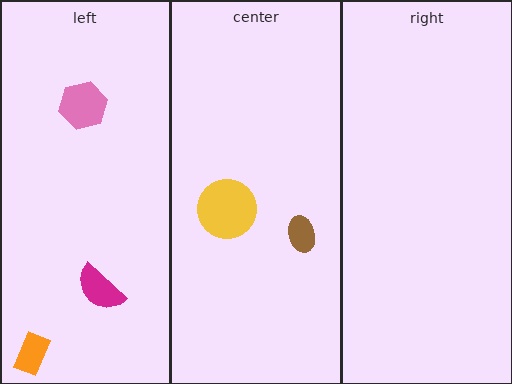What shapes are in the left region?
The pink hexagon, the orange rectangle, the magenta semicircle.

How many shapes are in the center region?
2.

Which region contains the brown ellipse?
The center region.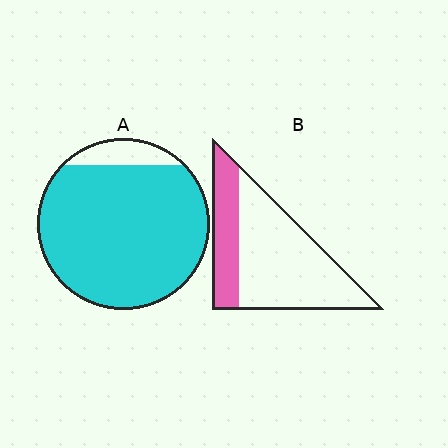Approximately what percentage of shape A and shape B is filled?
A is approximately 90% and B is approximately 30%.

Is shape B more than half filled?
No.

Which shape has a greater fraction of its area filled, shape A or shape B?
Shape A.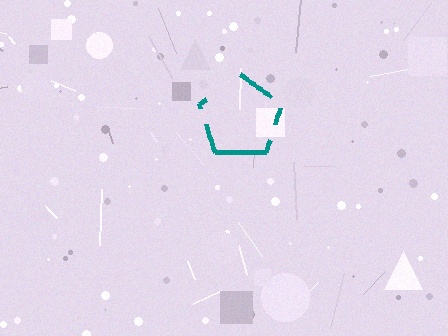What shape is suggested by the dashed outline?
The dashed outline suggests a pentagon.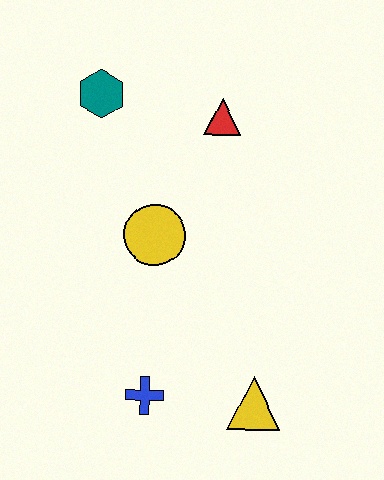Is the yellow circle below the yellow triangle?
No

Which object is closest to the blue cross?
The yellow triangle is closest to the blue cross.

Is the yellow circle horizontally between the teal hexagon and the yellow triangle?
Yes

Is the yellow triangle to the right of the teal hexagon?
Yes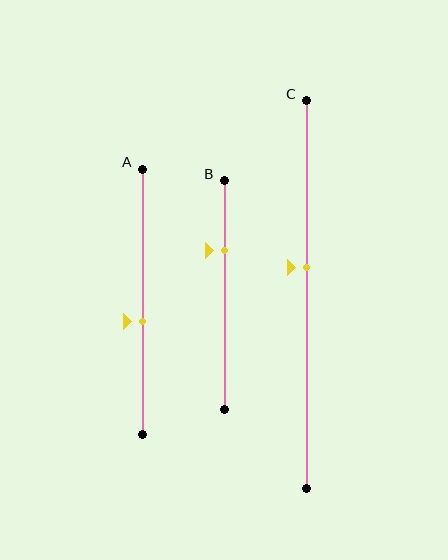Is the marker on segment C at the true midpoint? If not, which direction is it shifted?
No, the marker on segment C is shifted upward by about 7% of the segment length.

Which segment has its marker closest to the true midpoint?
Segment C has its marker closest to the true midpoint.